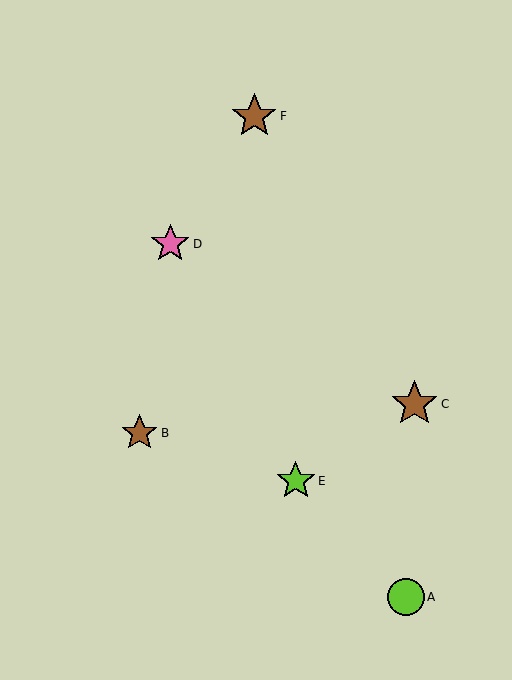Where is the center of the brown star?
The center of the brown star is at (254, 116).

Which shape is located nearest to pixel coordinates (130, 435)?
The brown star (labeled B) at (139, 433) is nearest to that location.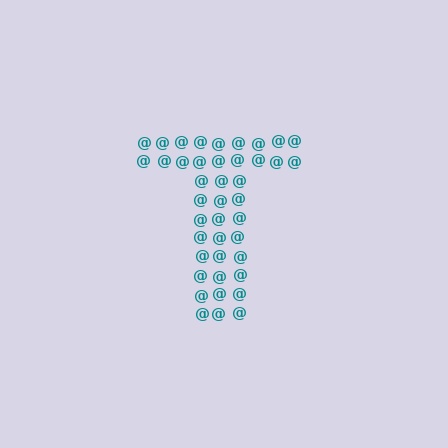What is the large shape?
The large shape is the letter T.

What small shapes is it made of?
It is made of small at signs.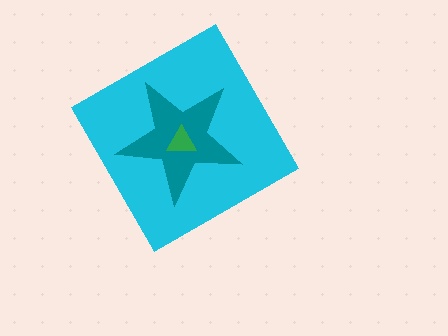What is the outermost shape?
The cyan diamond.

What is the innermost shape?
The green triangle.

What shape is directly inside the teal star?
The green triangle.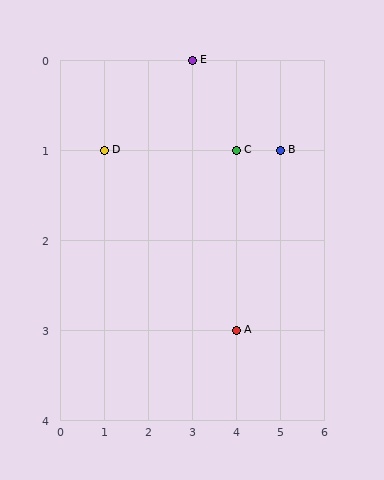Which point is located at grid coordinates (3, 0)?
Point E is at (3, 0).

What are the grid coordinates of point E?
Point E is at grid coordinates (3, 0).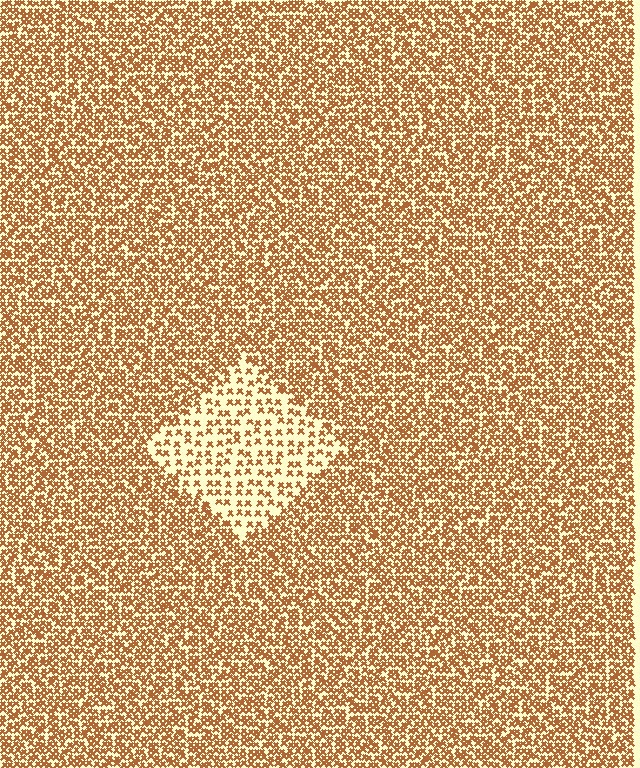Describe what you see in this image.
The image contains small brown elements arranged at two different densities. A diamond-shaped region is visible where the elements are less densely packed than the surrounding area.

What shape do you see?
I see a diamond.